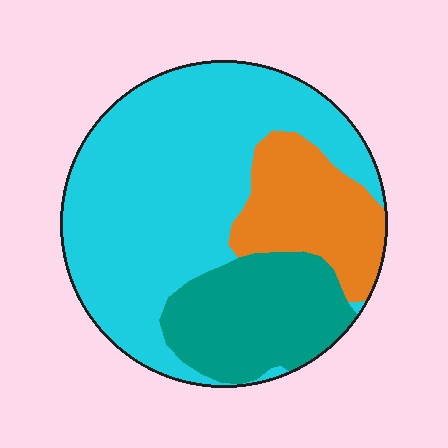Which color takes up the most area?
Cyan, at roughly 60%.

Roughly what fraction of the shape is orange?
Orange covers about 20% of the shape.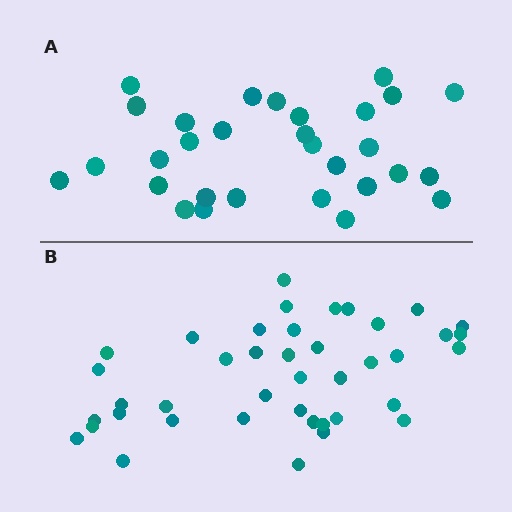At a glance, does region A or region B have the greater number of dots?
Region B (the bottom region) has more dots.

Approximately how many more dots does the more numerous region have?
Region B has roughly 12 or so more dots than region A.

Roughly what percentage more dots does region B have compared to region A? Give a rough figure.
About 35% more.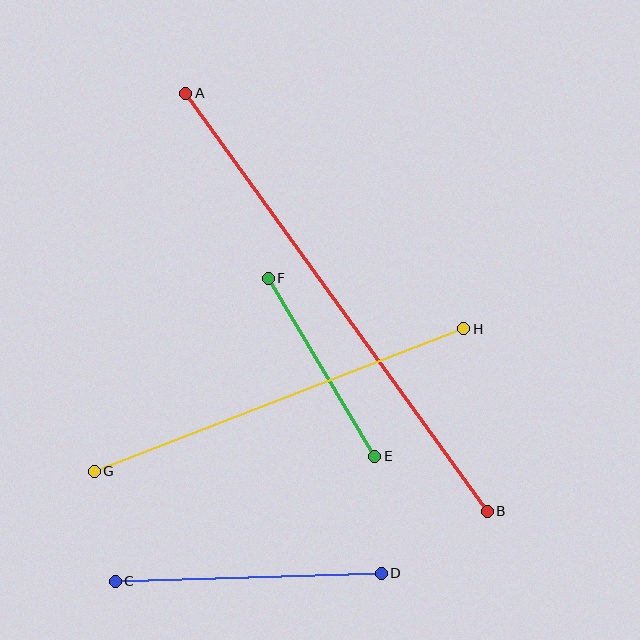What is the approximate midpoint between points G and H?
The midpoint is at approximately (279, 400) pixels.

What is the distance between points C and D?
The distance is approximately 266 pixels.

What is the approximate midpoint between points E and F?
The midpoint is at approximately (321, 367) pixels.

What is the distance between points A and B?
The distance is approximately 515 pixels.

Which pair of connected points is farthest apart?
Points A and B are farthest apart.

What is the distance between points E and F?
The distance is approximately 208 pixels.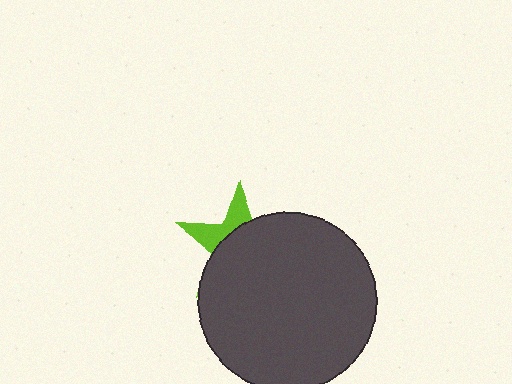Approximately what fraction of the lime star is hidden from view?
Roughly 69% of the lime star is hidden behind the dark gray circle.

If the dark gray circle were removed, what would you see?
You would see the complete lime star.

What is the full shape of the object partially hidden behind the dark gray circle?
The partially hidden object is a lime star.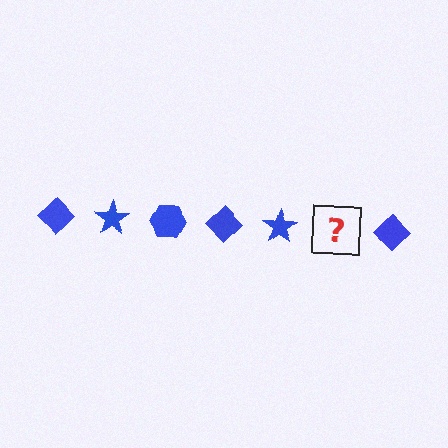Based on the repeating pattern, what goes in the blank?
The blank should be a blue hexagon.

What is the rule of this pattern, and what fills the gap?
The rule is that the pattern cycles through diamond, star, hexagon shapes in blue. The gap should be filled with a blue hexagon.